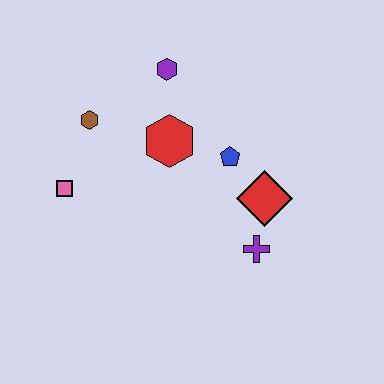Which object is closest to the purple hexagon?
The red hexagon is closest to the purple hexagon.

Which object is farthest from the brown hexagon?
The purple cross is farthest from the brown hexagon.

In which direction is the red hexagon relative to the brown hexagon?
The red hexagon is to the right of the brown hexagon.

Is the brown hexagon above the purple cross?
Yes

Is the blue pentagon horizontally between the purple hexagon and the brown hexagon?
No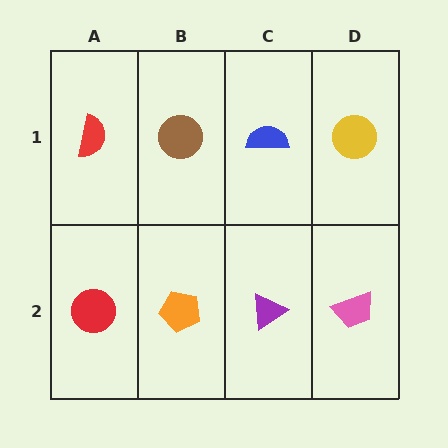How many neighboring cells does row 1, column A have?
2.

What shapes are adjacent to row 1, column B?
An orange pentagon (row 2, column B), a red semicircle (row 1, column A), a blue semicircle (row 1, column C).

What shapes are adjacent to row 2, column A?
A red semicircle (row 1, column A), an orange pentagon (row 2, column B).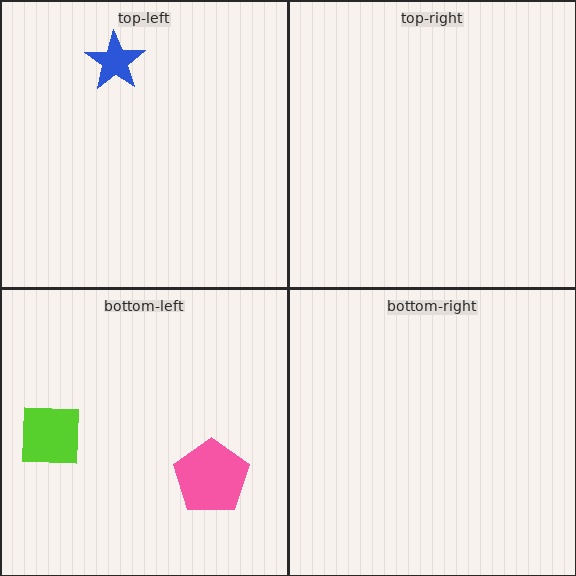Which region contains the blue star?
The top-left region.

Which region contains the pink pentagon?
The bottom-left region.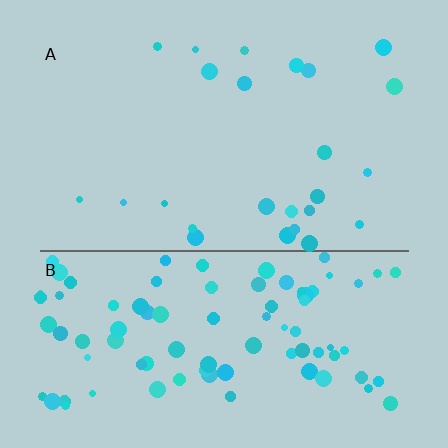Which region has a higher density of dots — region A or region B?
B (the bottom).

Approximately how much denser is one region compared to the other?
Approximately 3.5× — region B over region A.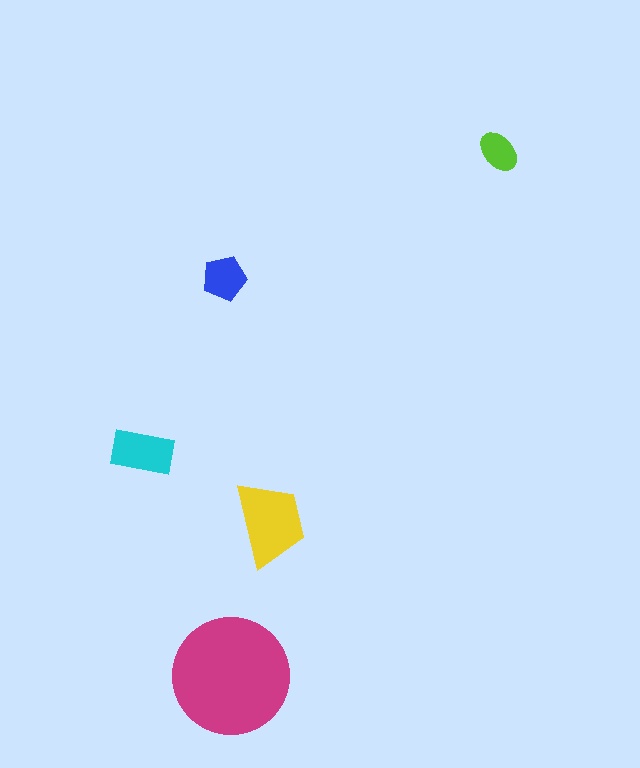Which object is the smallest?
The lime ellipse.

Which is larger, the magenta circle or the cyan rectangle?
The magenta circle.